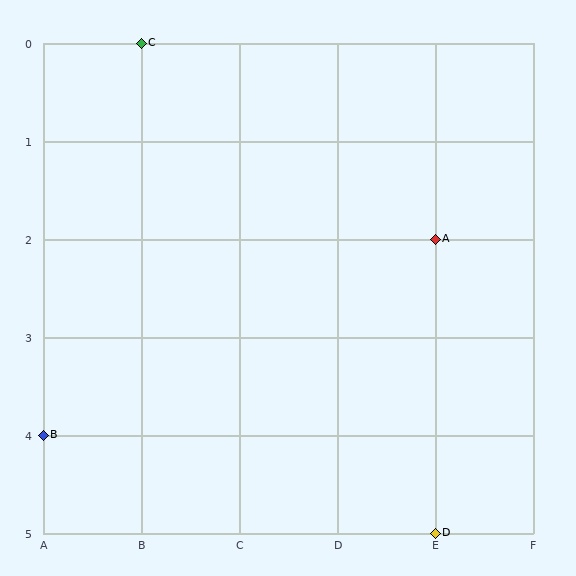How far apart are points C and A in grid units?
Points C and A are 3 columns and 2 rows apart (about 3.6 grid units diagonally).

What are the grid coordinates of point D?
Point D is at grid coordinates (E, 5).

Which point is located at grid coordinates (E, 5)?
Point D is at (E, 5).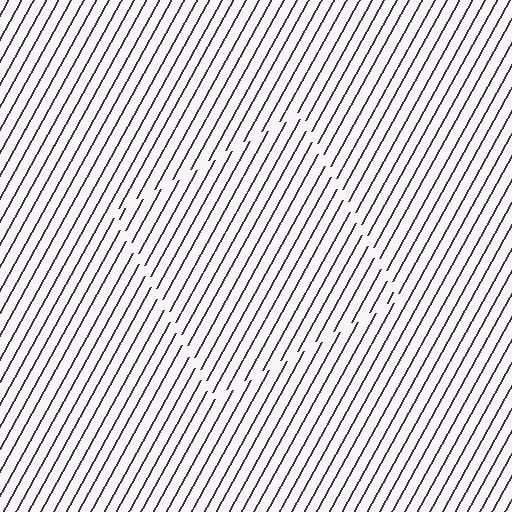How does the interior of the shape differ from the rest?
The interior of the shape contains the same grating, shifted by half a period — the contour is defined by the phase discontinuity where line-ends from the inner and outer gratings abut.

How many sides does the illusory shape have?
4 sides — the line-ends trace a square.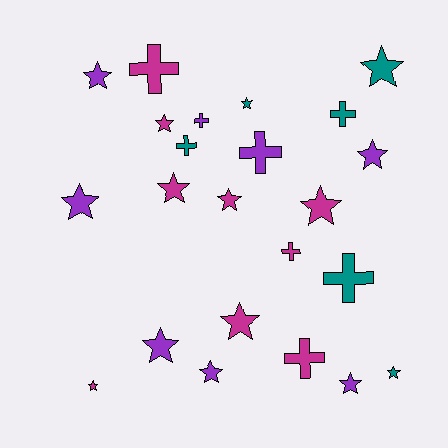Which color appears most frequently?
Magenta, with 9 objects.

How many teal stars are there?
There are 3 teal stars.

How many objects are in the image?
There are 23 objects.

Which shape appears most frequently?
Star, with 15 objects.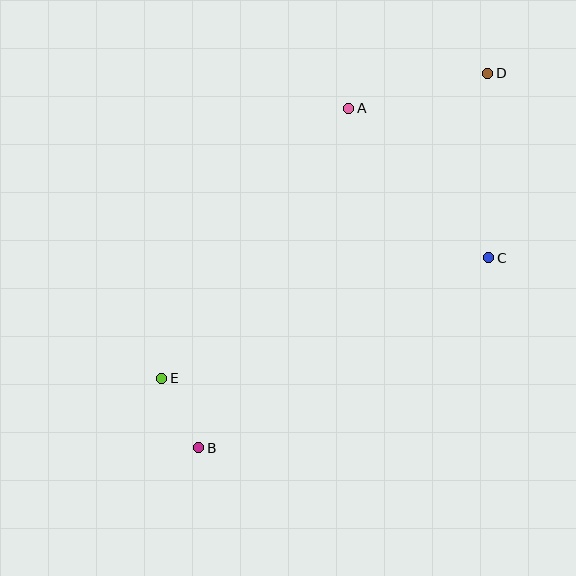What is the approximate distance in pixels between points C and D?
The distance between C and D is approximately 185 pixels.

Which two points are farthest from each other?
Points B and D are farthest from each other.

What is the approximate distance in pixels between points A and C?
The distance between A and C is approximately 204 pixels.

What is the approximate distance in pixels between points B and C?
The distance between B and C is approximately 346 pixels.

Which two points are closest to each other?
Points B and E are closest to each other.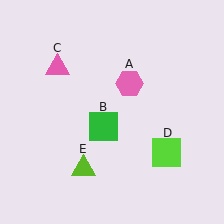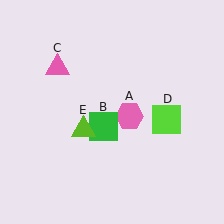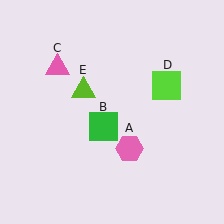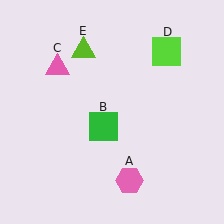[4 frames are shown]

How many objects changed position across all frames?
3 objects changed position: pink hexagon (object A), lime square (object D), lime triangle (object E).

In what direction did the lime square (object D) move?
The lime square (object D) moved up.